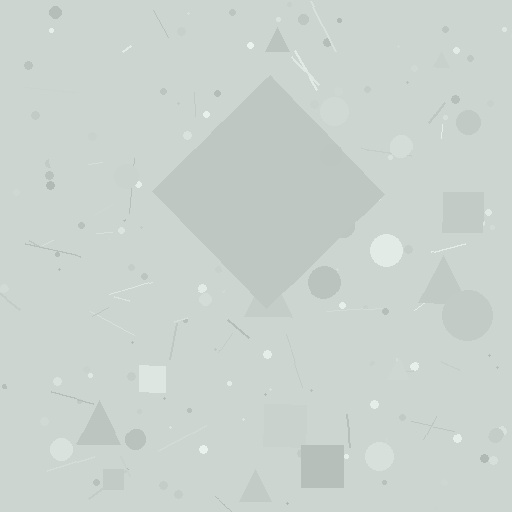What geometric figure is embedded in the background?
A diamond is embedded in the background.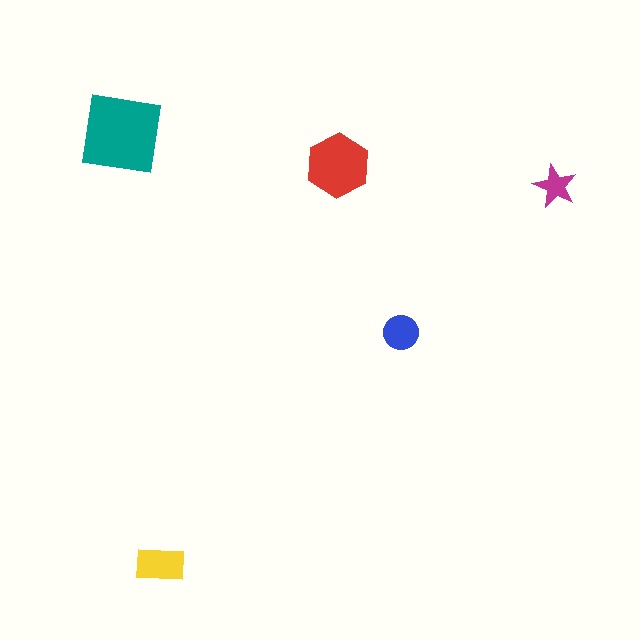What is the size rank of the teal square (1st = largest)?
1st.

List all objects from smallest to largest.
The magenta star, the blue circle, the yellow rectangle, the red hexagon, the teal square.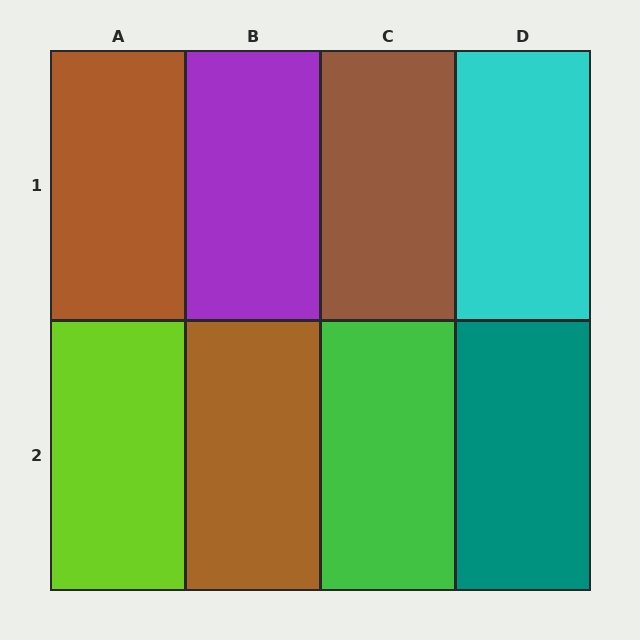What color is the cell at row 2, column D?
Teal.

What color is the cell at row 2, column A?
Lime.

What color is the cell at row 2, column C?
Green.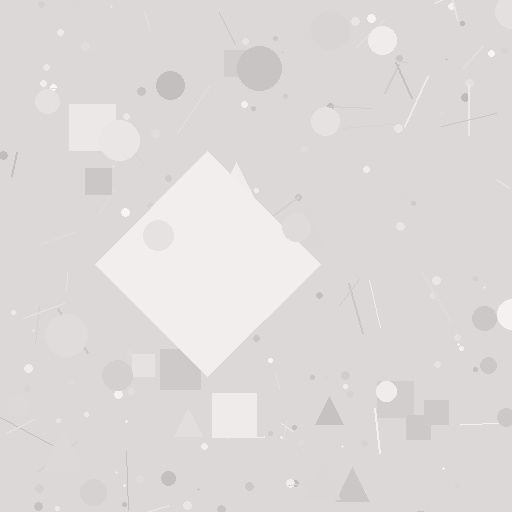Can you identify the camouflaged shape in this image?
The camouflaged shape is a diamond.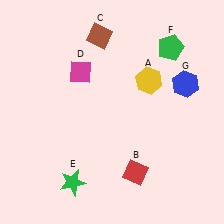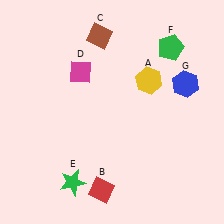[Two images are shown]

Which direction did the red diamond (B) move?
The red diamond (B) moved left.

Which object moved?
The red diamond (B) moved left.